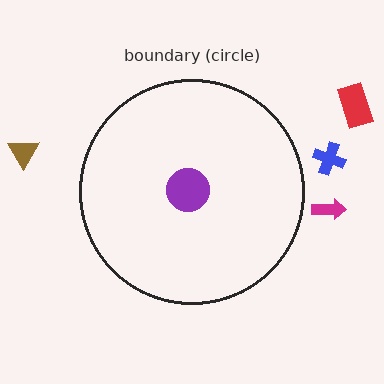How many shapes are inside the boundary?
1 inside, 4 outside.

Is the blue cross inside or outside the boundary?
Outside.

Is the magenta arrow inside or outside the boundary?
Outside.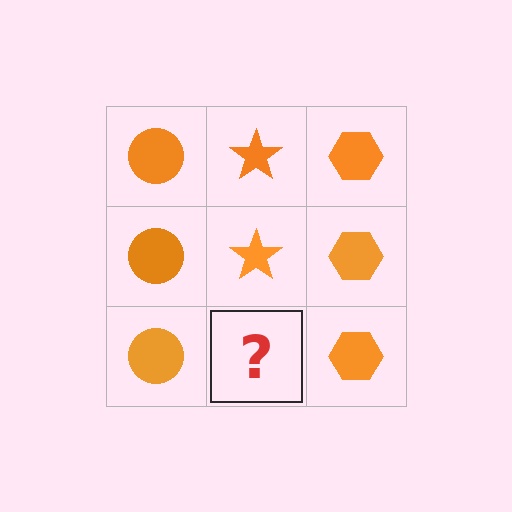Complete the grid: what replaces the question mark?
The question mark should be replaced with an orange star.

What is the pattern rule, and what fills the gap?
The rule is that each column has a consistent shape. The gap should be filled with an orange star.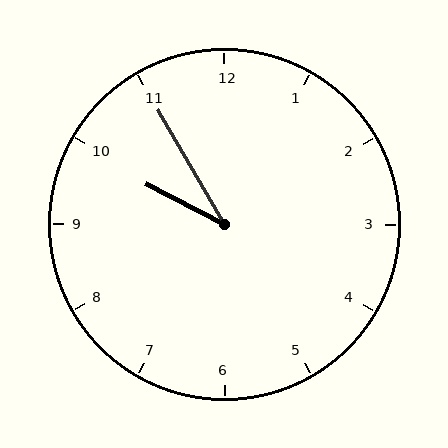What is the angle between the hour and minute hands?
Approximately 32 degrees.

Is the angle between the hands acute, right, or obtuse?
It is acute.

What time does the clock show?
9:55.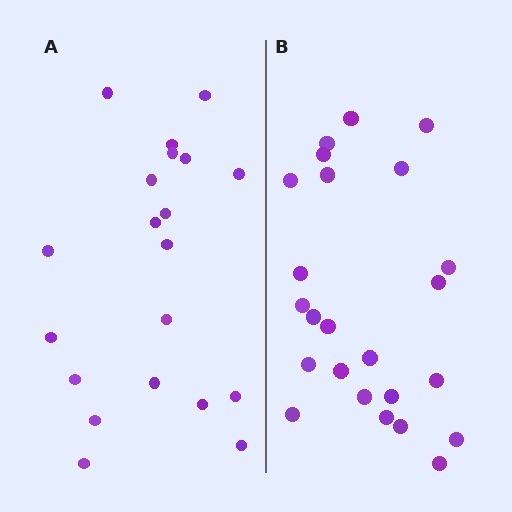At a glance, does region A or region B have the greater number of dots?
Region B (the right region) has more dots.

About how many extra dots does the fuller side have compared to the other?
Region B has about 4 more dots than region A.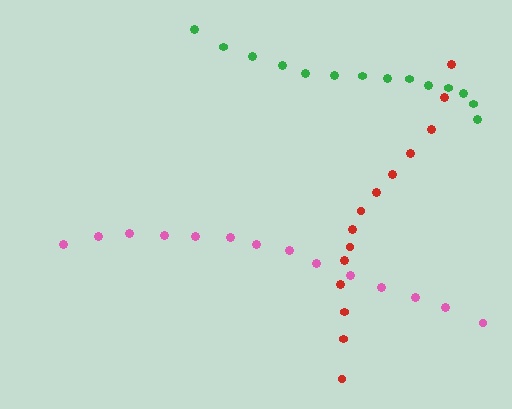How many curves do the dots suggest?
There are 3 distinct paths.